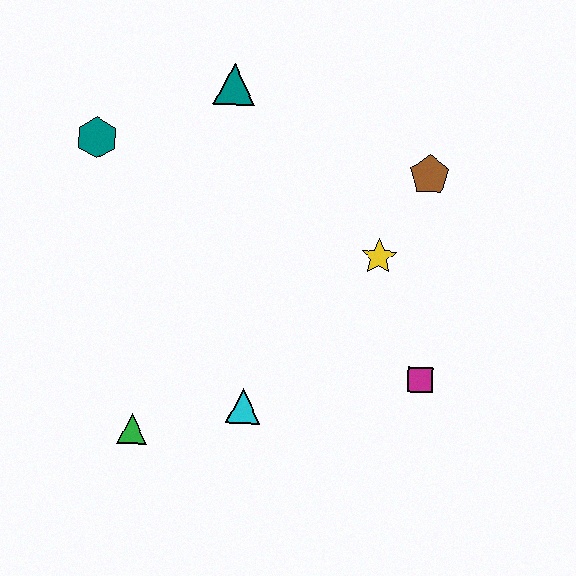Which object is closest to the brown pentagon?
The yellow star is closest to the brown pentagon.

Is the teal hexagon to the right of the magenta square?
No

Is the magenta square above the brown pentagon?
No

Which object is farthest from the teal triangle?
The green triangle is farthest from the teal triangle.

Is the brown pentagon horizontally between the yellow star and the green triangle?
No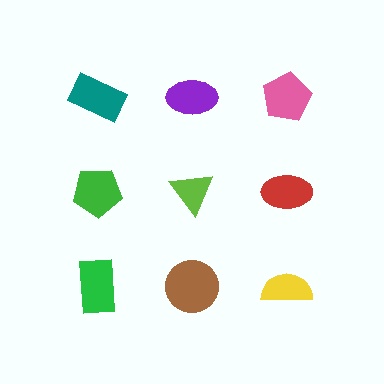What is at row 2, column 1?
A green pentagon.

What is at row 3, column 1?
A green rectangle.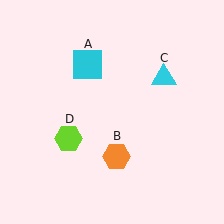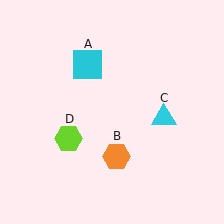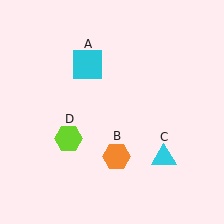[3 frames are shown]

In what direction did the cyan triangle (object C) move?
The cyan triangle (object C) moved down.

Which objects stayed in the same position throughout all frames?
Cyan square (object A) and orange hexagon (object B) and lime hexagon (object D) remained stationary.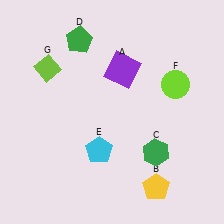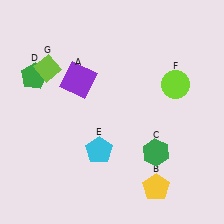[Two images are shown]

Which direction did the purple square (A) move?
The purple square (A) moved left.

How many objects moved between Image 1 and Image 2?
2 objects moved between the two images.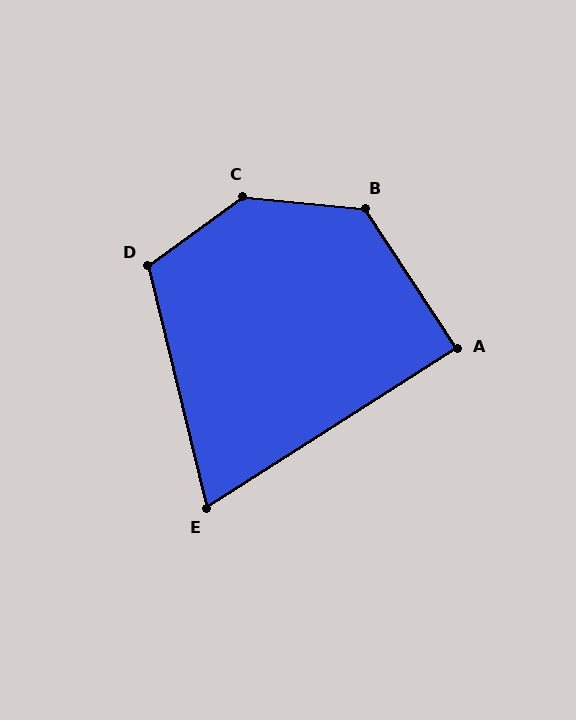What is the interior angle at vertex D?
Approximately 112 degrees (obtuse).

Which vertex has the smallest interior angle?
E, at approximately 71 degrees.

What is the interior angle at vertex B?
Approximately 129 degrees (obtuse).